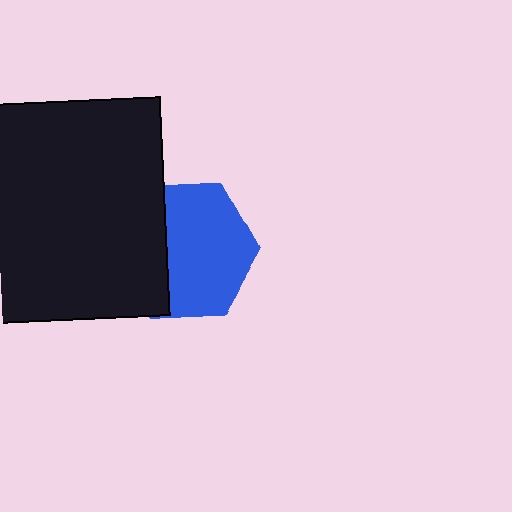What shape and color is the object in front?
The object in front is a black square.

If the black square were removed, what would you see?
You would see the complete blue hexagon.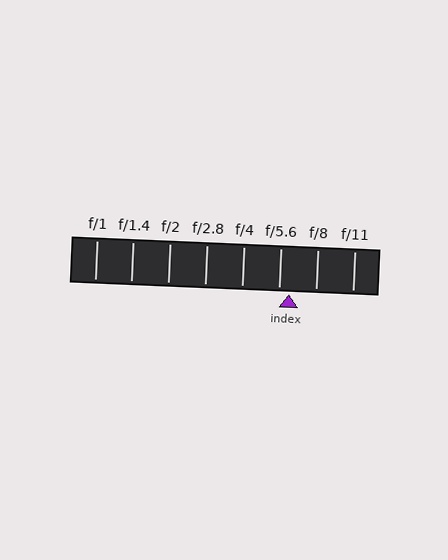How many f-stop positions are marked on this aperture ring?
There are 8 f-stop positions marked.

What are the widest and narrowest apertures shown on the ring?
The widest aperture shown is f/1 and the narrowest is f/11.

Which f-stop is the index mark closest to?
The index mark is closest to f/5.6.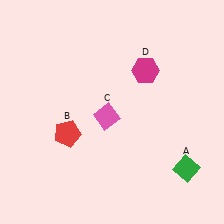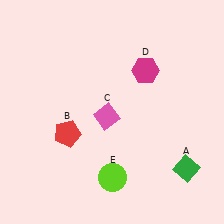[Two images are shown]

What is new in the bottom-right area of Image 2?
A lime circle (E) was added in the bottom-right area of Image 2.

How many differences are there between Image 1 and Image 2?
There is 1 difference between the two images.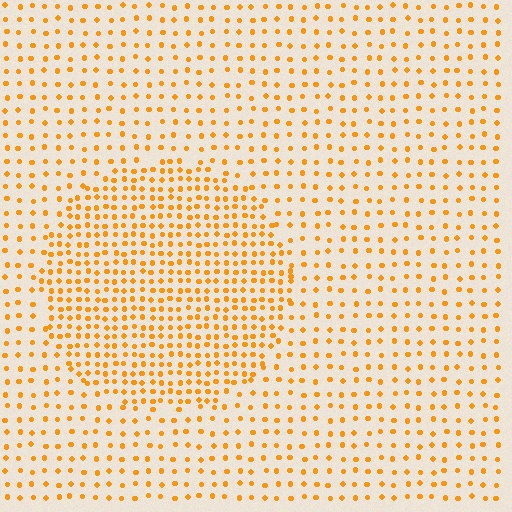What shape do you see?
I see a circle.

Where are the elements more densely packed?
The elements are more densely packed inside the circle boundary.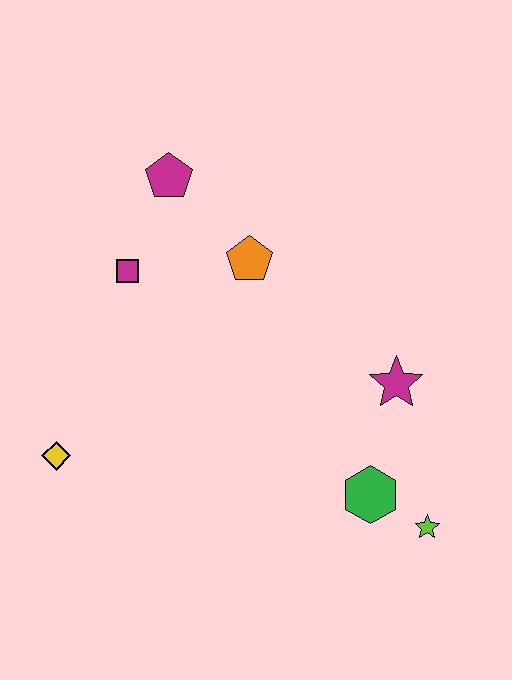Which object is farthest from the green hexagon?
The magenta pentagon is farthest from the green hexagon.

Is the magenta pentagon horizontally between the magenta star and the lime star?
No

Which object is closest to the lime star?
The green hexagon is closest to the lime star.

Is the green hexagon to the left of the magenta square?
No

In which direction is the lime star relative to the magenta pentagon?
The lime star is below the magenta pentagon.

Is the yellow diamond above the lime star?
Yes